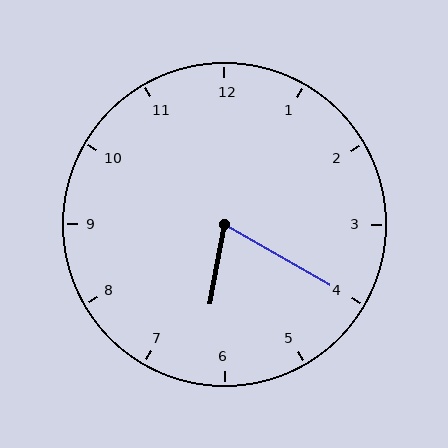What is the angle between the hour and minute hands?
Approximately 70 degrees.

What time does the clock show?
6:20.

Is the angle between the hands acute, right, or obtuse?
It is acute.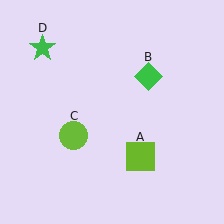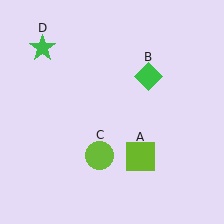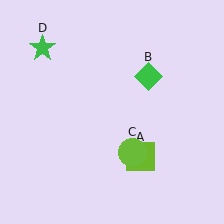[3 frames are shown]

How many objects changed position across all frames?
1 object changed position: lime circle (object C).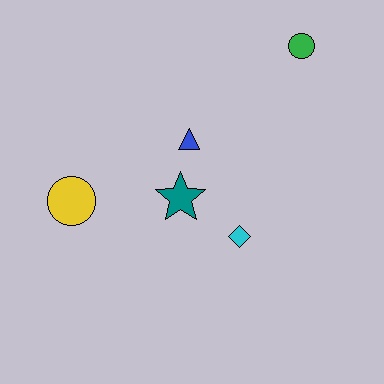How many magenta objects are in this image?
There are no magenta objects.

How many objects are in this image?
There are 5 objects.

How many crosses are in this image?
There are no crosses.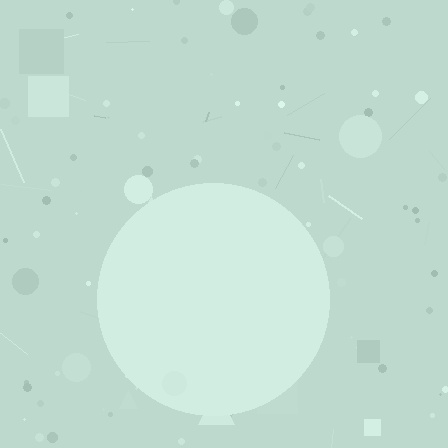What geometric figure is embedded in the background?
A circle is embedded in the background.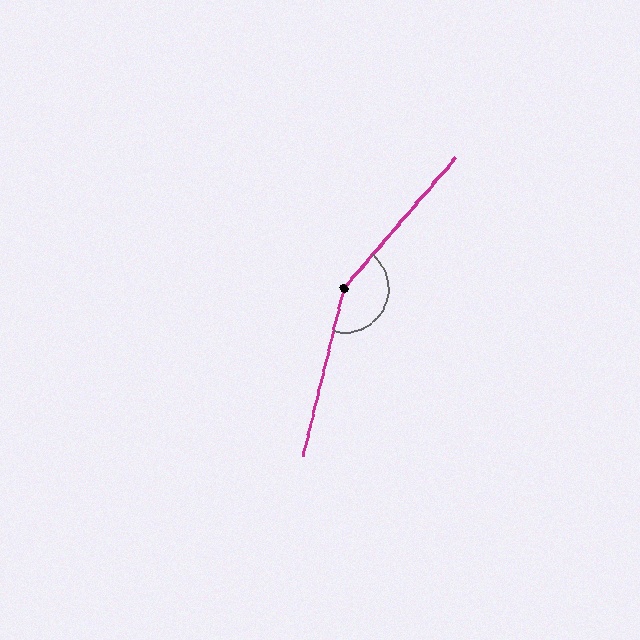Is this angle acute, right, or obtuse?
It is obtuse.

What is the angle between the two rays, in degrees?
Approximately 153 degrees.